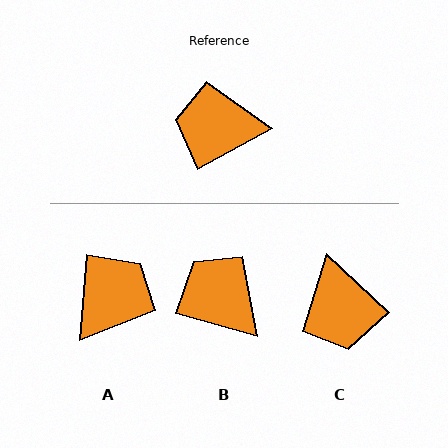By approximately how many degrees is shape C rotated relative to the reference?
Approximately 108 degrees counter-clockwise.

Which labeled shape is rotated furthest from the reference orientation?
A, about 124 degrees away.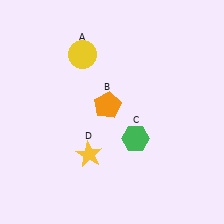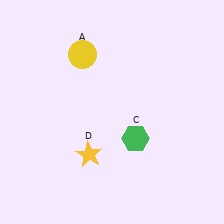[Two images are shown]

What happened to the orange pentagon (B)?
The orange pentagon (B) was removed in Image 2. It was in the top-left area of Image 1.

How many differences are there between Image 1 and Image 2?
There is 1 difference between the two images.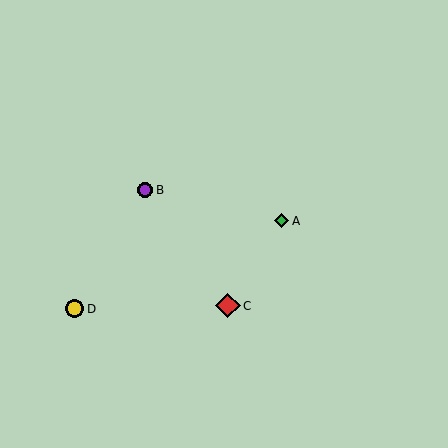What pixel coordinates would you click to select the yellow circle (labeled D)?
Click at (75, 309) to select the yellow circle D.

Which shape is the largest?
The red diamond (labeled C) is the largest.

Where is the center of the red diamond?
The center of the red diamond is at (228, 306).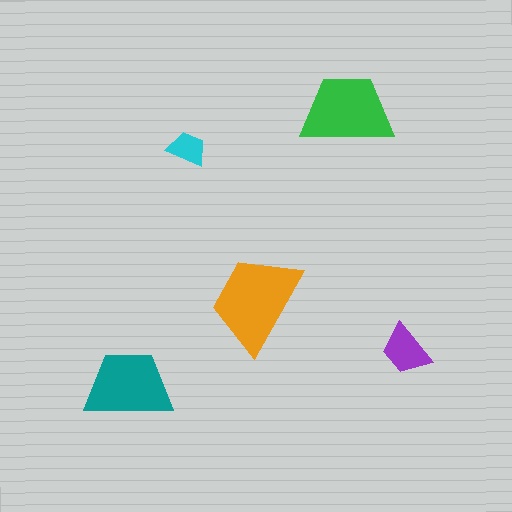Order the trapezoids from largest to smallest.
the orange one, the green one, the teal one, the purple one, the cyan one.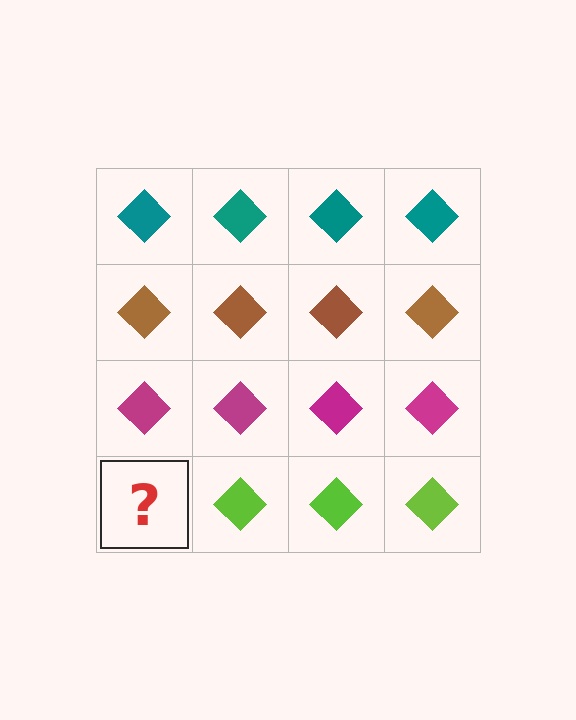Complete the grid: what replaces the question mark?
The question mark should be replaced with a lime diamond.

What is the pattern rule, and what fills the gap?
The rule is that each row has a consistent color. The gap should be filled with a lime diamond.